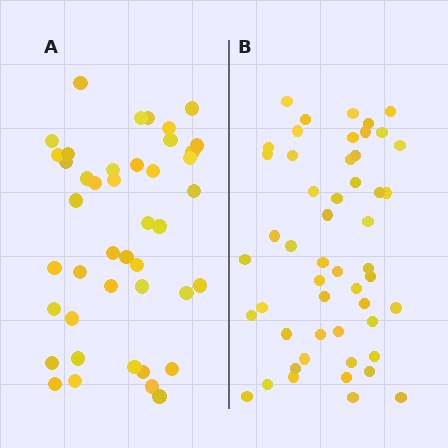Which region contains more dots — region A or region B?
Region B (the right region) has more dots.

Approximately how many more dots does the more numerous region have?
Region B has roughly 8 or so more dots than region A.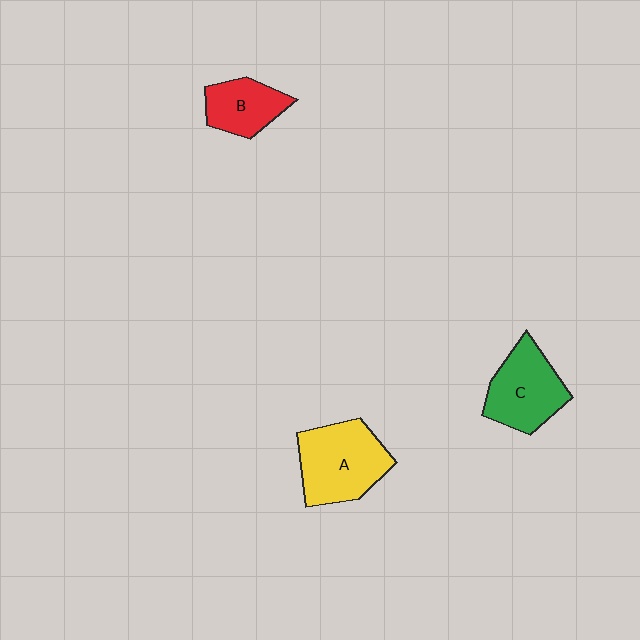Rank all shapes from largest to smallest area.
From largest to smallest: A (yellow), C (green), B (red).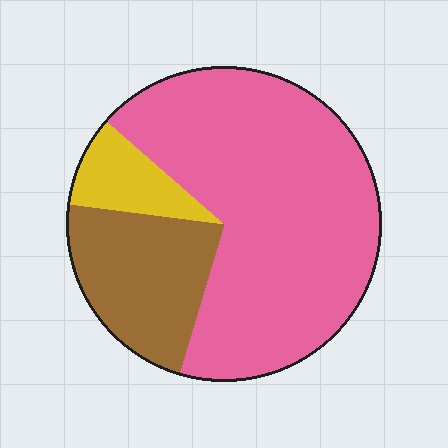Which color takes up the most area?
Pink, at roughly 70%.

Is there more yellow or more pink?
Pink.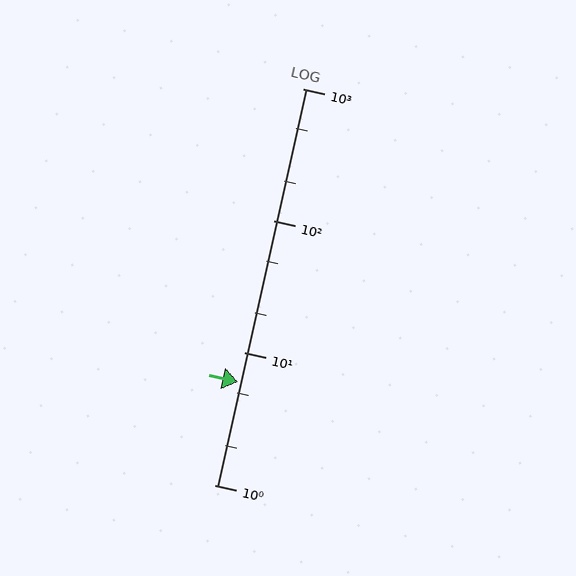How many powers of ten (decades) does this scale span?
The scale spans 3 decades, from 1 to 1000.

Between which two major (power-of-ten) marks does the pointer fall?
The pointer is between 1 and 10.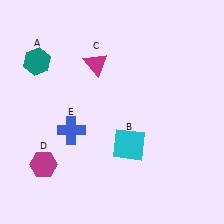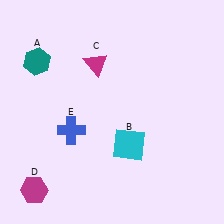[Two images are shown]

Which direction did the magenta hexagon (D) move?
The magenta hexagon (D) moved down.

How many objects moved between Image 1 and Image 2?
1 object moved between the two images.